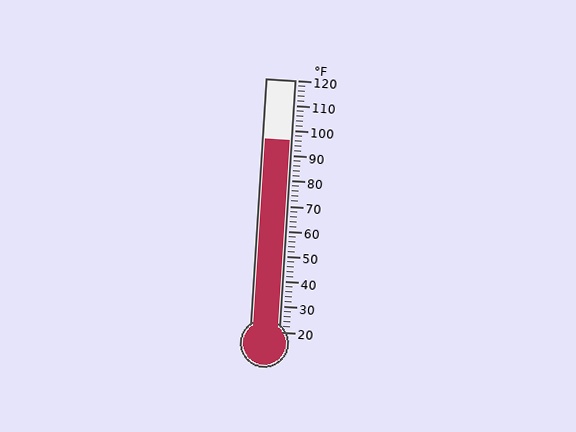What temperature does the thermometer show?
The thermometer shows approximately 96°F.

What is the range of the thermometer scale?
The thermometer scale ranges from 20°F to 120°F.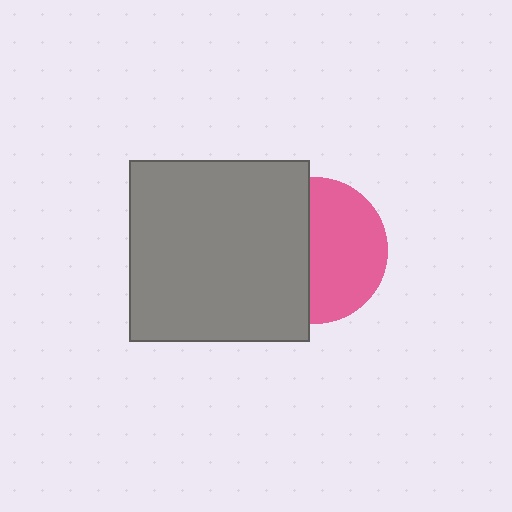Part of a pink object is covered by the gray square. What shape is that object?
It is a circle.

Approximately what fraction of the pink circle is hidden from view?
Roughly 46% of the pink circle is hidden behind the gray square.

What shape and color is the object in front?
The object in front is a gray square.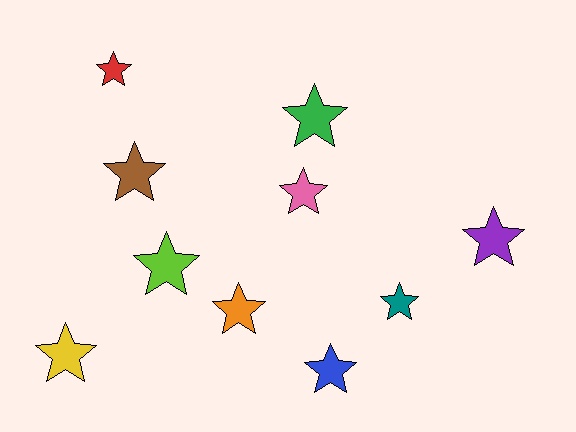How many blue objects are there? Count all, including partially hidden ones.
There is 1 blue object.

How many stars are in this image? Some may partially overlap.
There are 10 stars.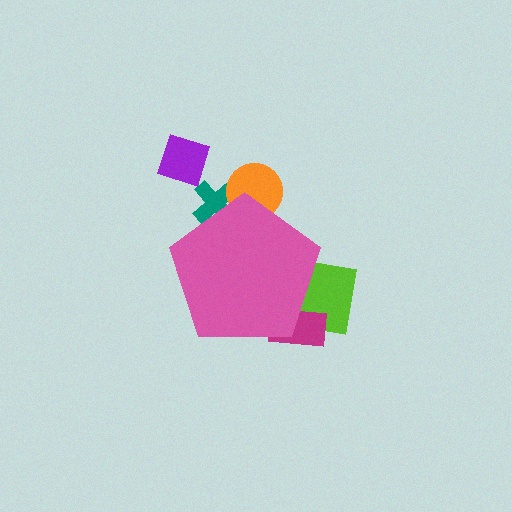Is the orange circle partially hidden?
Yes, the orange circle is partially hidden behind the pink pentagon.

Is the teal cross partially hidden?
Yes, the teal cross is partially hidden behind the pink pentagon.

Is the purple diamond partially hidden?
No, the purple diamond is fully visible.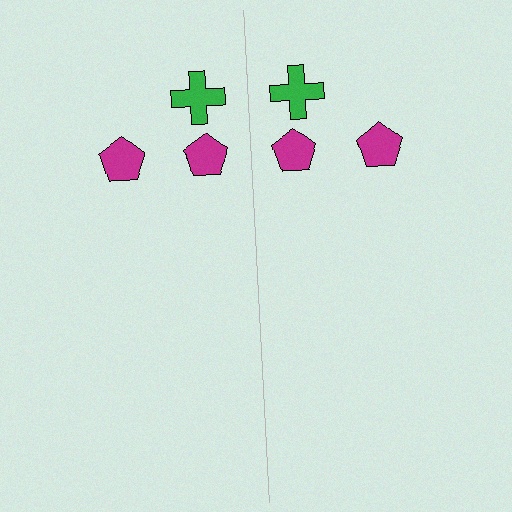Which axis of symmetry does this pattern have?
The pattern has a vertical axis of symmetry running through the center of the image.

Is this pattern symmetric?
Yes, this pattern has bilateral (reflection) symmetry.